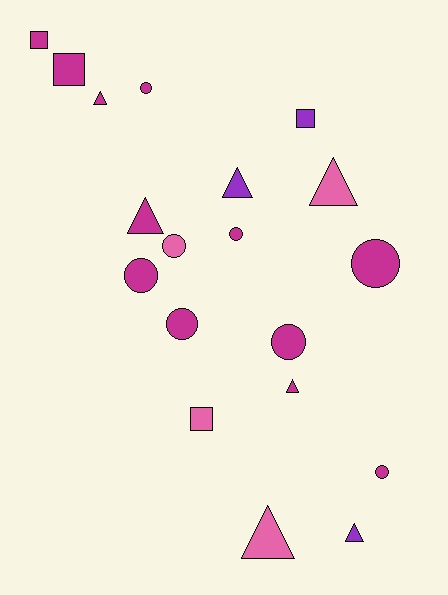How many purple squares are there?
There is 1 purple square.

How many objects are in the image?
There are 19 objects.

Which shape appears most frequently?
Circle, with 8 objects.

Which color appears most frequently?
Magenta, with 12 objects.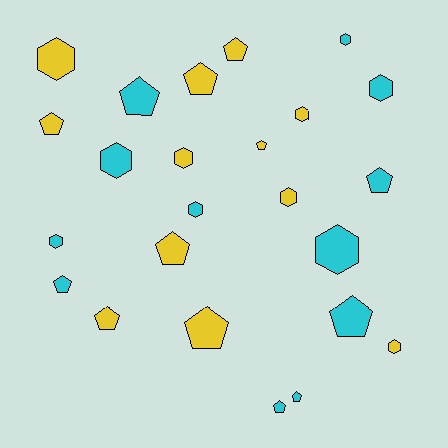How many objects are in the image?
There are 24 objects.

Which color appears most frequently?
Cyan, with 12 objects.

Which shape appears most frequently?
Pentagon, with 13 objects.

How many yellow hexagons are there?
There are 5 yellow hexagons.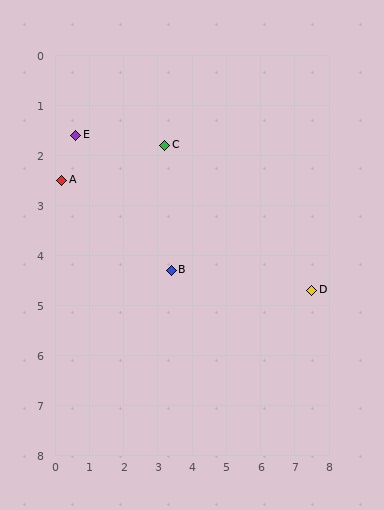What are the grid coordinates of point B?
Point B is at approximately (3.4, 4.3).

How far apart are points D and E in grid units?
Points D and E are about 7.6 grid units apart.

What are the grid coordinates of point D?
Point D is at approximately (7.5, 4.7).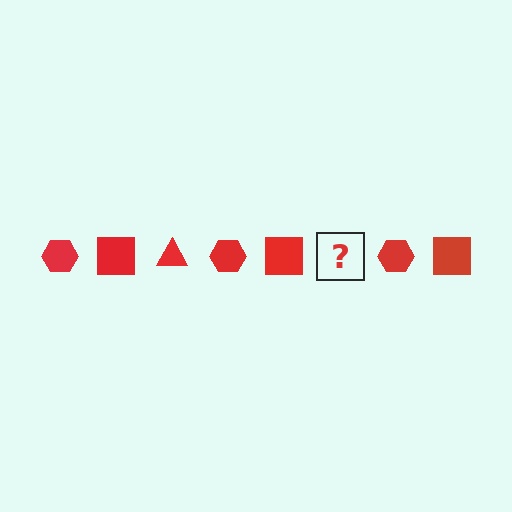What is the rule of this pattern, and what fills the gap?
The rule is that the pattern cycles through hexagon, square, triangle shapes in red. The gap should be filled with a red triangle.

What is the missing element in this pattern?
The missing element is a red triangle.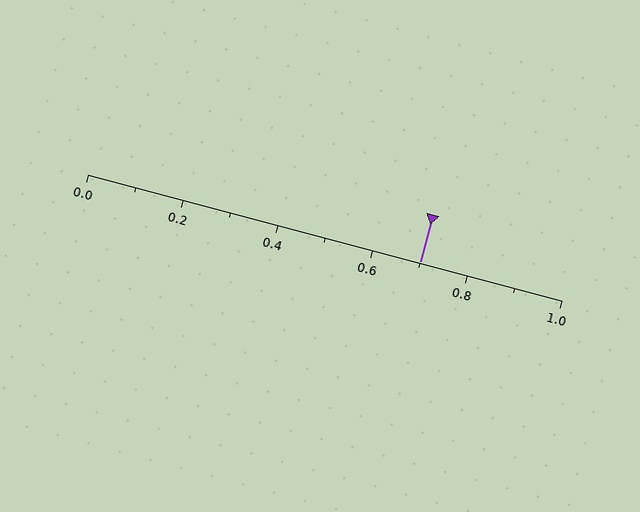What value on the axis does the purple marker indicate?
The marker indicates approximately 0.7.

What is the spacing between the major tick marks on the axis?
The major ticks are spaced 0.2 apart.